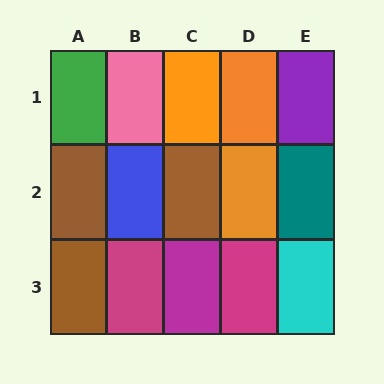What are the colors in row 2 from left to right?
Brown, blue, brown, orange, teal.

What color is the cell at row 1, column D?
Orange.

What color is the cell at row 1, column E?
Purple.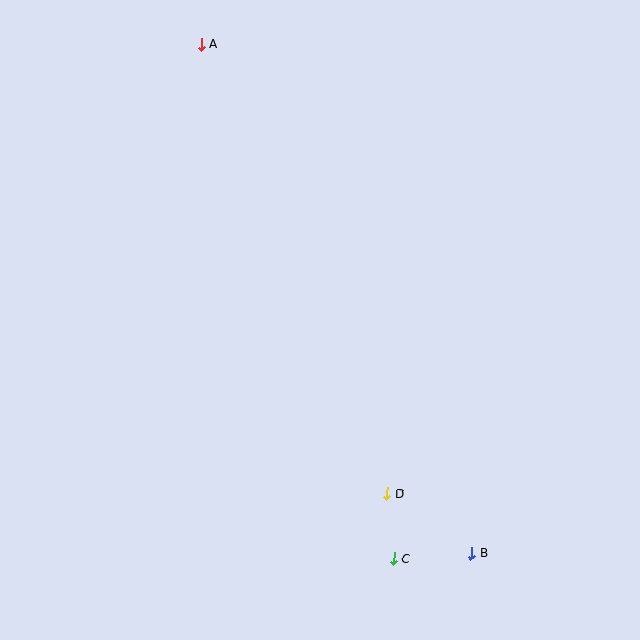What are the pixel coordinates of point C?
Point C is at (394, 559).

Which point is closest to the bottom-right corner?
Point B is closest to the bottom-right corner.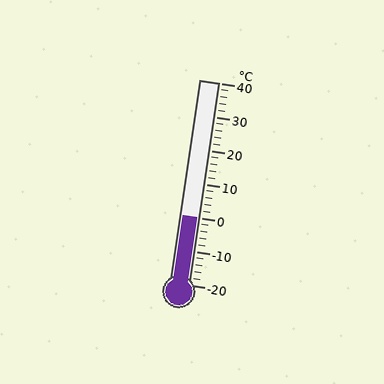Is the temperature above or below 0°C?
The temperature is at 0°C.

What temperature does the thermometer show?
The thermometer shows approximately 0°C.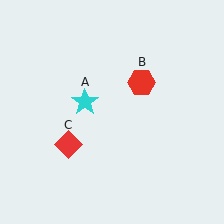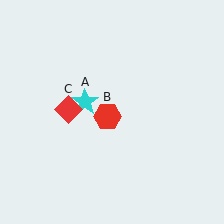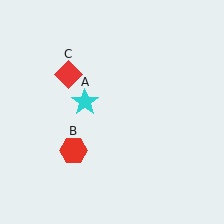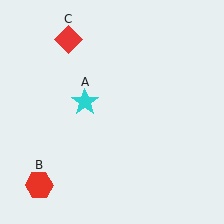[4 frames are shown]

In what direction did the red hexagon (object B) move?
The red hexagon (object B) moved down and to the left.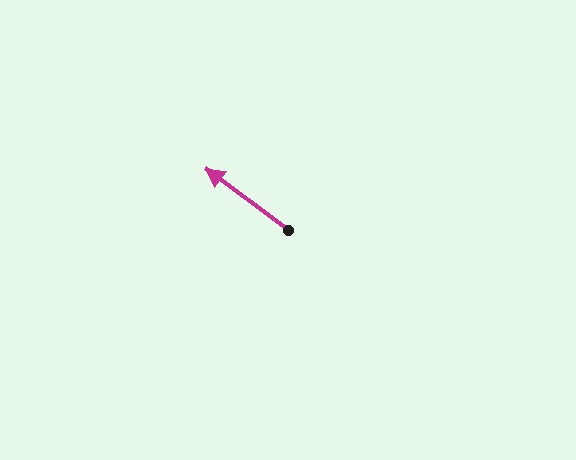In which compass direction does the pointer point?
Northwest.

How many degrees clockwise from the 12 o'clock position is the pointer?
Approximately 307 degrees.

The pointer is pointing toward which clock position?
Roughly 10 o'clock.